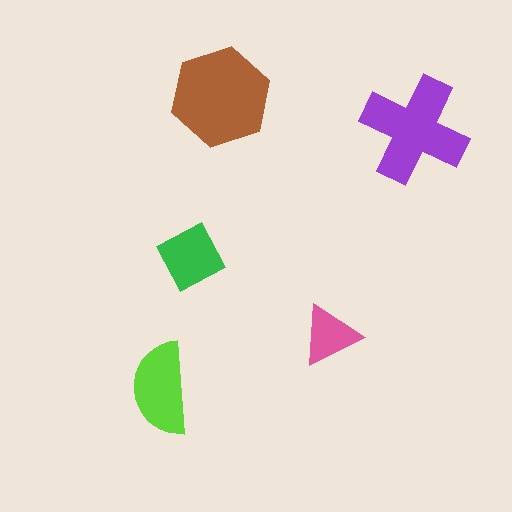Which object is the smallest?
The pink triangle.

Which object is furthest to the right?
The purple cross is rightmost.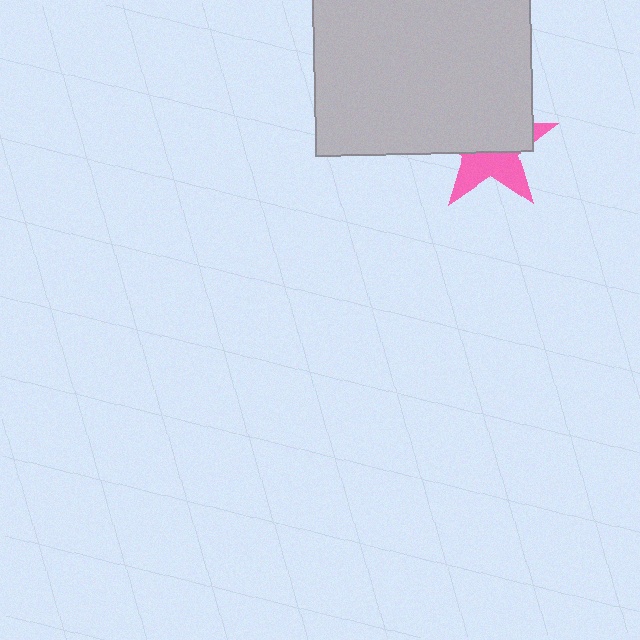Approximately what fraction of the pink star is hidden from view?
Roughly 58% of the pink star is hidden behind the light gray rectangle.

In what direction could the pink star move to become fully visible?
The pink star could move down. That would shift it out from behind the light gray rectangle entirely.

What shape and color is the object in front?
The object in front is a light gray rectangle.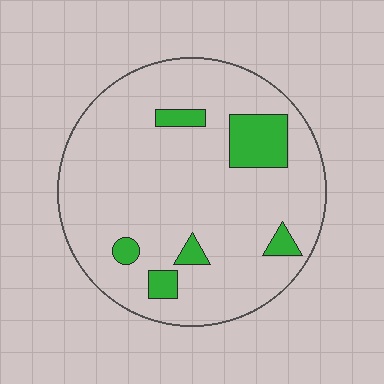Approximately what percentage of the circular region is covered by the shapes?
Approximately 10%.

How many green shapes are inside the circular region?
6.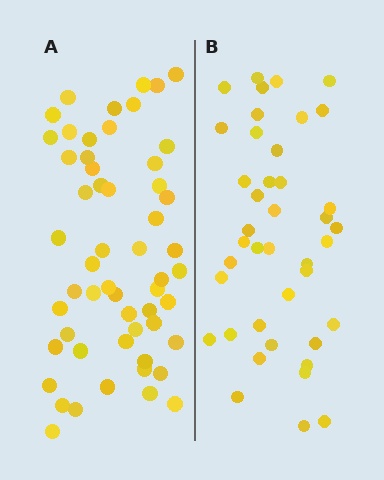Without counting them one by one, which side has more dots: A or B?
Region A (the left region) has more dots.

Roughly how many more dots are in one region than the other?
Region A has approximately 15 more dots than region B.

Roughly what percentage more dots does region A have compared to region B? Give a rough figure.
About 35% more.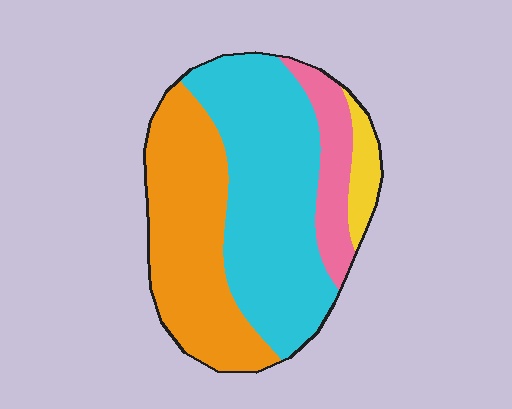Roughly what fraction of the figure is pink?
Pink covers 12% of the figure.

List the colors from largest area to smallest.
From largest to smallest: cyan, orange, pink, yellow.